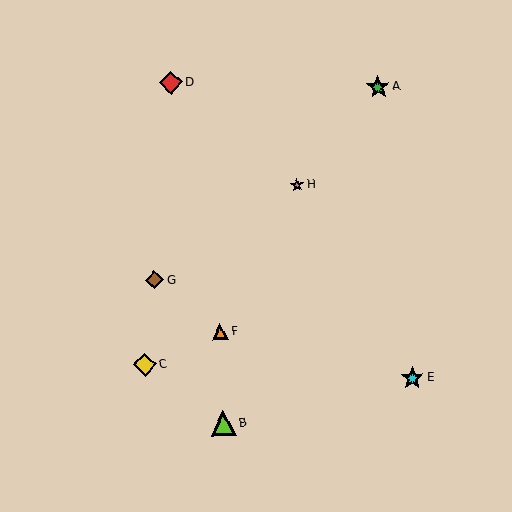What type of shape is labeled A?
Shape A is a green star.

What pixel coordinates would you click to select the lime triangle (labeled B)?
Click at (224, 423) to select the lime triangle B.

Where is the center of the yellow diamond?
The center of the yellow diamond is at (145, 365).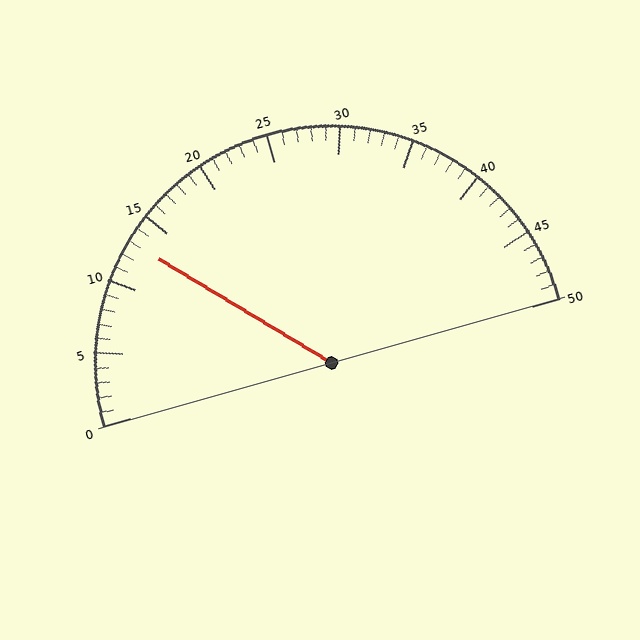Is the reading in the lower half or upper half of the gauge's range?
The reading is in the lower half of the range (0 to 50).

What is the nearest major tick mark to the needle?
The nearest major tick mark is 15.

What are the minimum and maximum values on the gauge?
The gauge ranges from 0 to 50.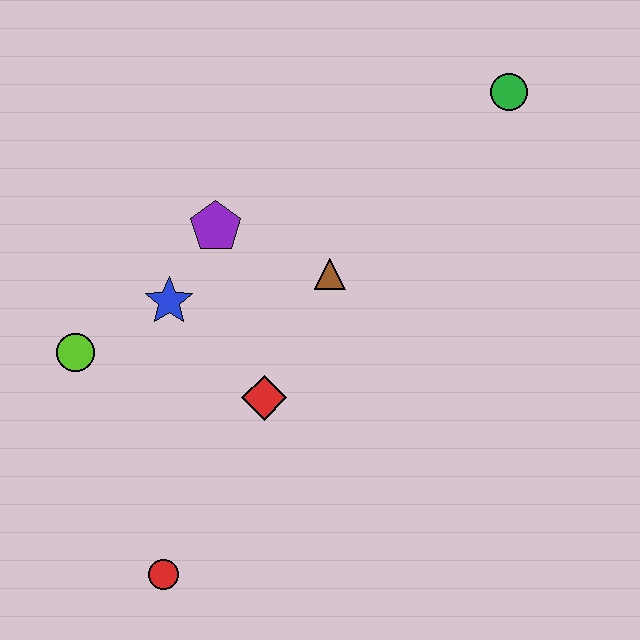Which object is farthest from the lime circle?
The green circle is farthest from the lime circle.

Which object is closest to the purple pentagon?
The blue star is closest to the purple pentagon.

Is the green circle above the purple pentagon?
Yes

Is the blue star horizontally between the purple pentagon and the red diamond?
No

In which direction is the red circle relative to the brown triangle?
The red circle is below the brown triangle.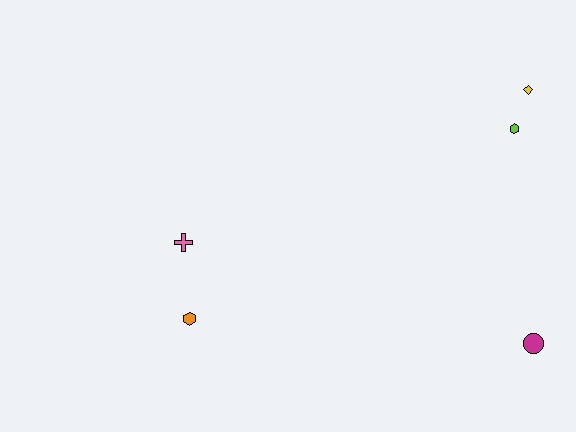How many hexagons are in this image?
There are 2 hexagons.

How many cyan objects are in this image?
There are no cyan objects.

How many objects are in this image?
There are 5 objects.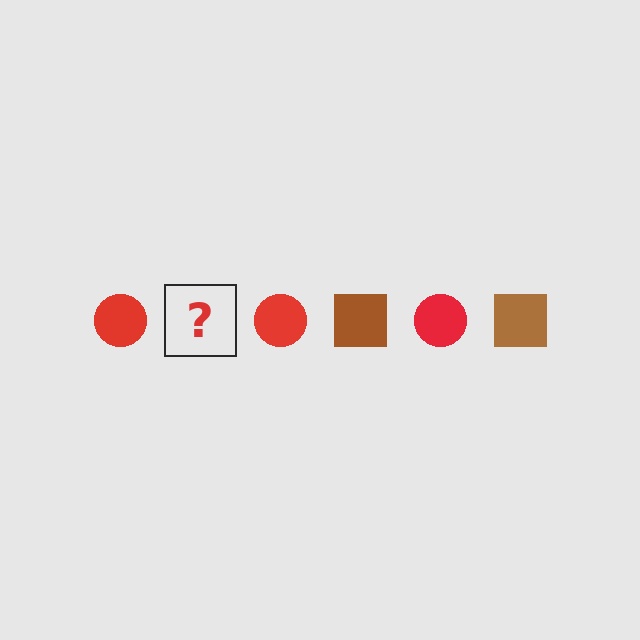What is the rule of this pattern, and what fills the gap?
The rule is that the pattern alternates between red circle and brown square. The gap should be filled with a brown square.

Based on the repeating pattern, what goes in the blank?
The blank should be a brown square.